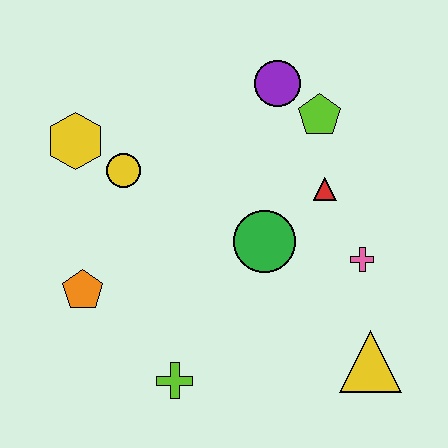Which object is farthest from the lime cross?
The purple circle is farthest from the lime cross.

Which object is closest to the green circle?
The red triangle is closest to the green circle.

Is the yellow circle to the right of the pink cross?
No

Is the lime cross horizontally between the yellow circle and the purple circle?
Yes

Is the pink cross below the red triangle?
Yes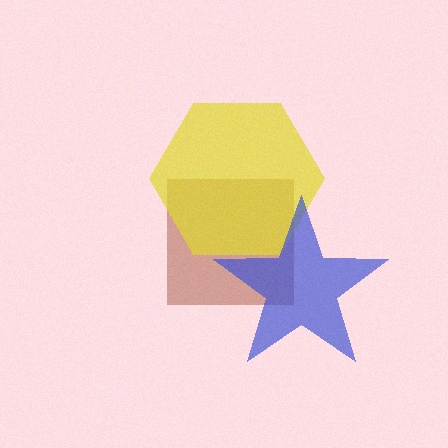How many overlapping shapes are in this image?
There are 3 overlapping shapes in the image.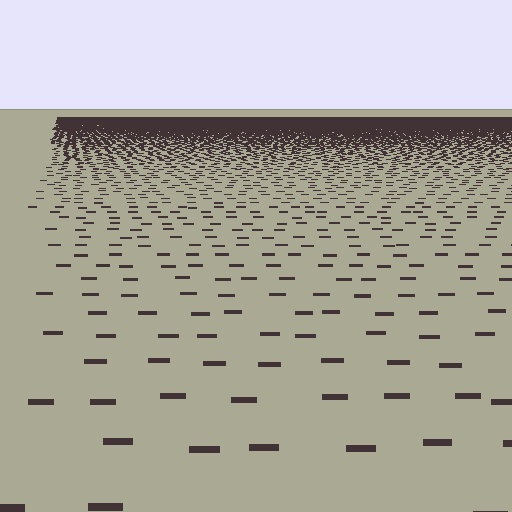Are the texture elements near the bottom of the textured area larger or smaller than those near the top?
Larger. Near the bottom, elements are closer to the viewer and appear at a bigger on-screen size.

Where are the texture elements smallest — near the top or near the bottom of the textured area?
Near the top.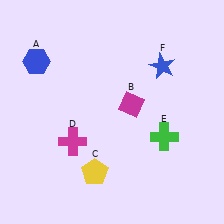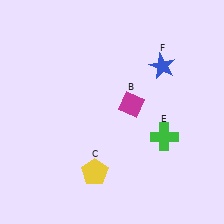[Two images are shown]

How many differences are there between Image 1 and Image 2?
There are 2 differences between the two images.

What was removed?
The blue hexagon (A), the magenta cross (D) were removed in Image 2.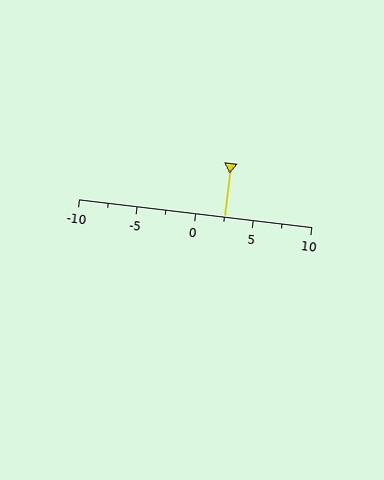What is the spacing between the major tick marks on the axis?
The major ticks are spaced 5 apart.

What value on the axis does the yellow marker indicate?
The marker indicates approximately 2.5.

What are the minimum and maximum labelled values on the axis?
The axis runs from -10 to 10.